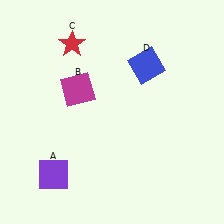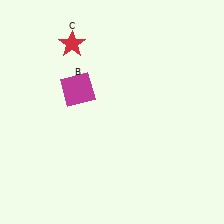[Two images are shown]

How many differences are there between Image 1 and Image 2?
There are 2 differences between the two images.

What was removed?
The blue square (D), the purple square (A) were removed in Image 2.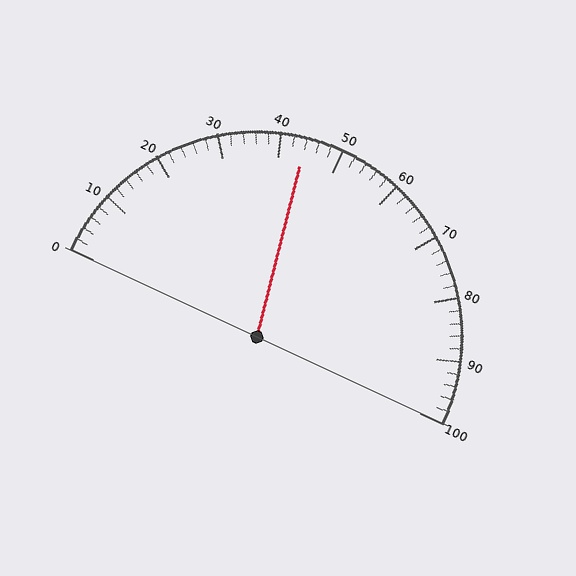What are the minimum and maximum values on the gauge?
The gauge ranges from 0 to 100.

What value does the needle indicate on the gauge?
The needle indicates approximately 44.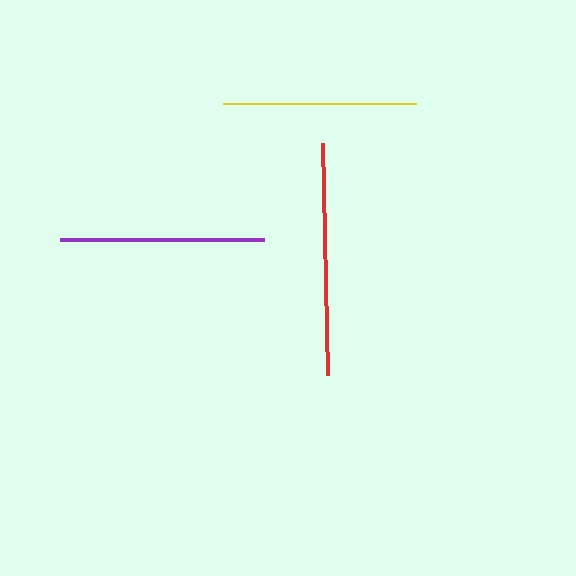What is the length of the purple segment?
The purple segment is approximately 204 pixels long.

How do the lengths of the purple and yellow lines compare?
The purple and yellow lines are approximately the same length.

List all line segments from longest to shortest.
From longest to shortest: red, purple, yellow.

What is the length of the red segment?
The red segment is approximately 233 pixels long.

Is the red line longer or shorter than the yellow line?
The red line is longer than the yellow line.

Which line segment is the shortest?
The yellow line is the shortest at approximately 192 pixels.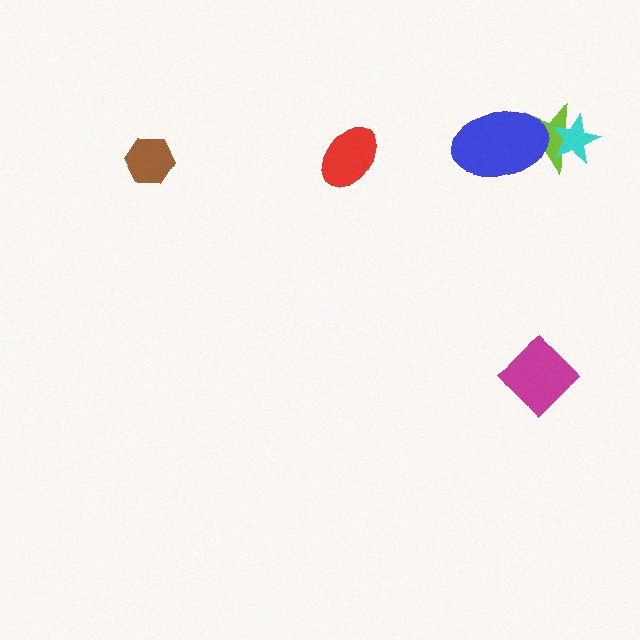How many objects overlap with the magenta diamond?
0 objects overlap with the magenta diamond.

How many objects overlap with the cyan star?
1 object overlaps with the cyan star.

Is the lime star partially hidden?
Yes, it is partially covered by another shape.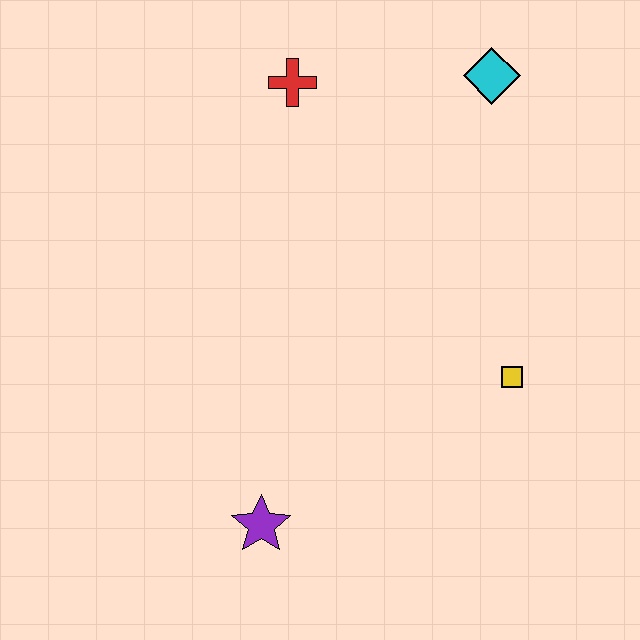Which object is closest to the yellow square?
The purple star is closest to the yellow square.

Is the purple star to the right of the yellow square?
No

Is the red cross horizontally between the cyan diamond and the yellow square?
No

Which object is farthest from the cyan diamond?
The purple star is farthest from the cyan diamond.